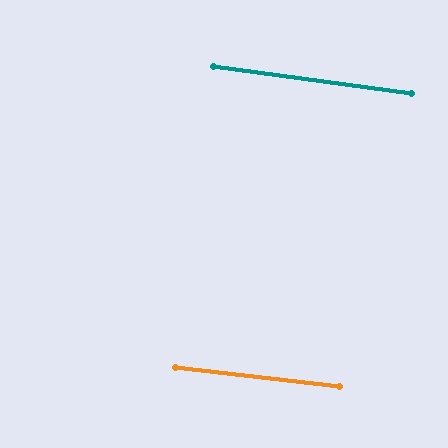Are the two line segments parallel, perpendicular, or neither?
Parallel — their directions differ by only 1.2°.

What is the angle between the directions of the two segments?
Approximately 1 degree.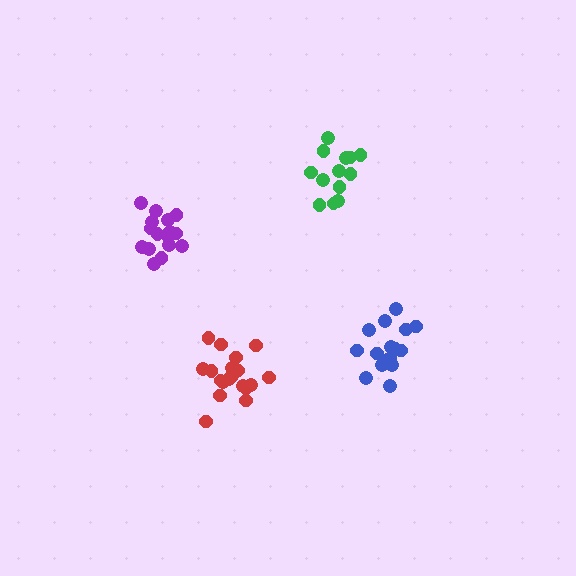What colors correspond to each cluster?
The clusters are colored: green, purple, blue, red.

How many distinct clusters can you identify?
There are 4 distinct clusters.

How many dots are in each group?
Group 1: 13 dots, Group 2: 17 dots, Group 3: 16 dots, Group 4: 19 dots (65 total).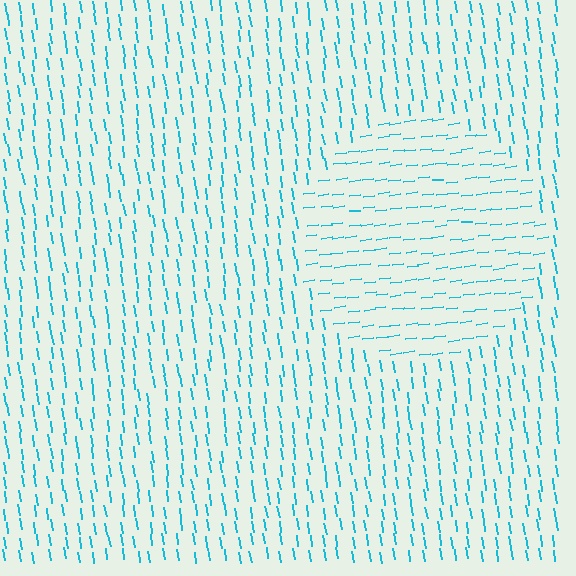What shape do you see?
I see a circle.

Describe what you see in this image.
The image is filled with small cyan line segments. A circle region in the image has lines oriented differently from the surrounding lines, creating a visible texture boundary.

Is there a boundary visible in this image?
Yes, there is a texture boundary formed by a change in line orientation.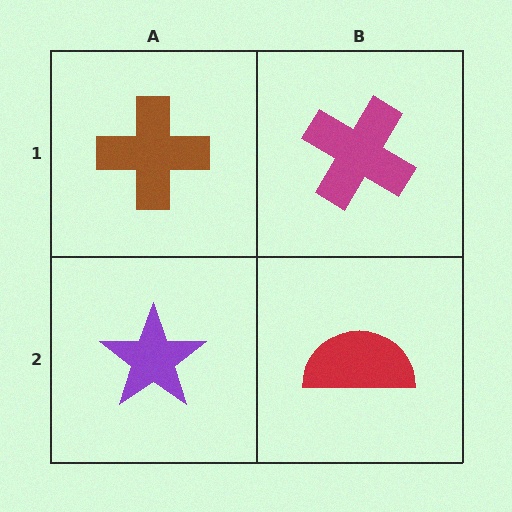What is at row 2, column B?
A red semicircle.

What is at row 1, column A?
A brown cross.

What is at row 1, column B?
A magenta cross.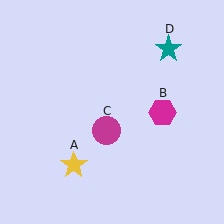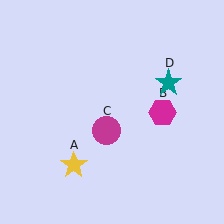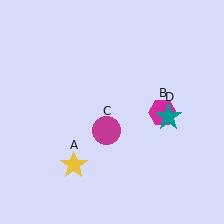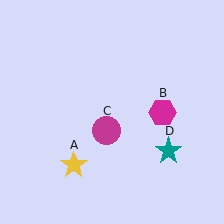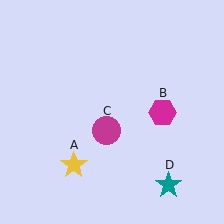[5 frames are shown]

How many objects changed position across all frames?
1 object changed position: teal star (object D).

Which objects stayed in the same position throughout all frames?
Yellow star (object A) and magenta hexagon (object B) and magenta circle (object C) remained stationary.